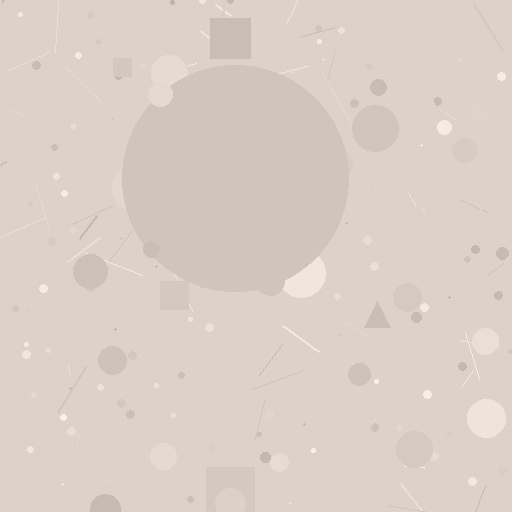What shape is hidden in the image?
A circle is hidden in the image.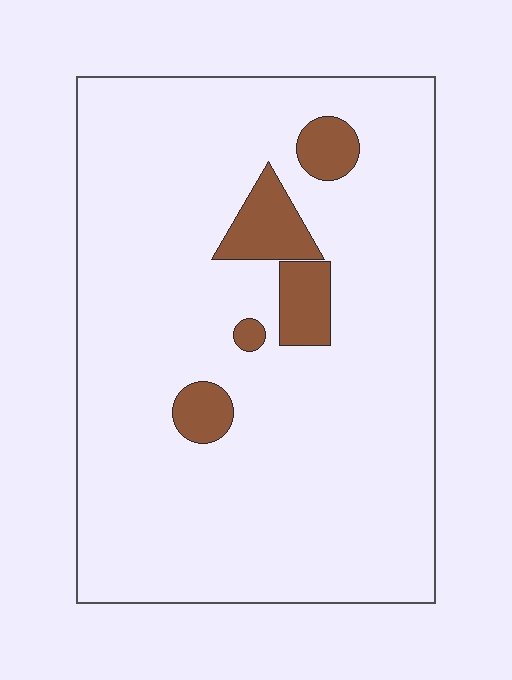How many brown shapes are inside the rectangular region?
5.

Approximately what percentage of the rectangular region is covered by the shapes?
Approximately 10%.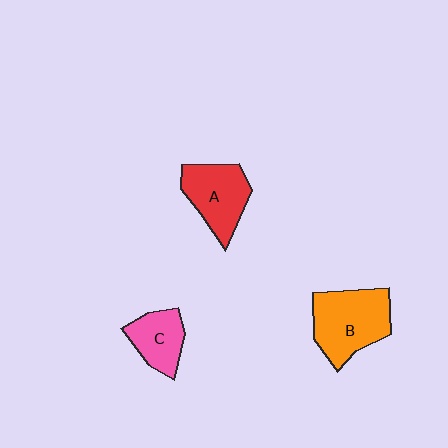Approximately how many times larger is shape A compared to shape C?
Approximately 1.3 times.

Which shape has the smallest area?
Shape C (pink).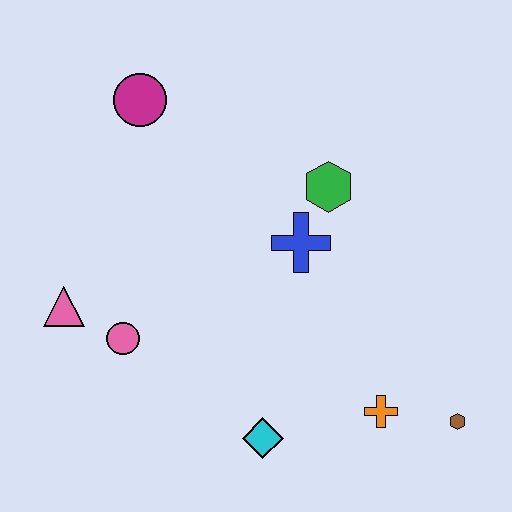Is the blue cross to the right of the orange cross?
No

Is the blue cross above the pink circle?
Yes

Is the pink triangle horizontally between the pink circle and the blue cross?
No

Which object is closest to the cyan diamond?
The orange cross is closest to the cyan diamond.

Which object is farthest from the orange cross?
The magenta circle is farthest from the orange cross.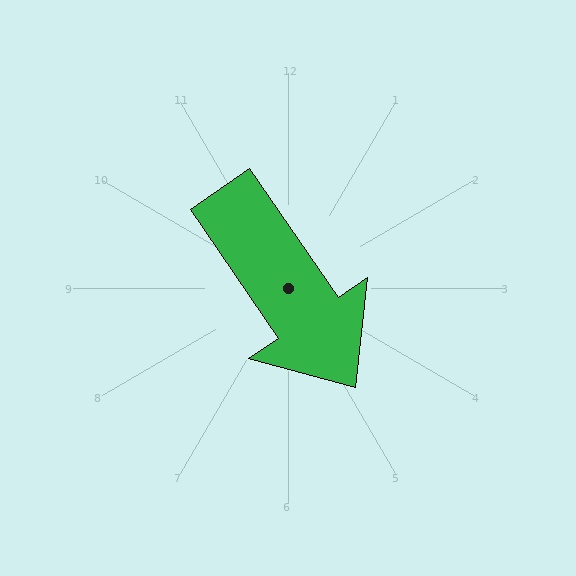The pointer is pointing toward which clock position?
Roughly 5 o'clock.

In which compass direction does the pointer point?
Southeast.